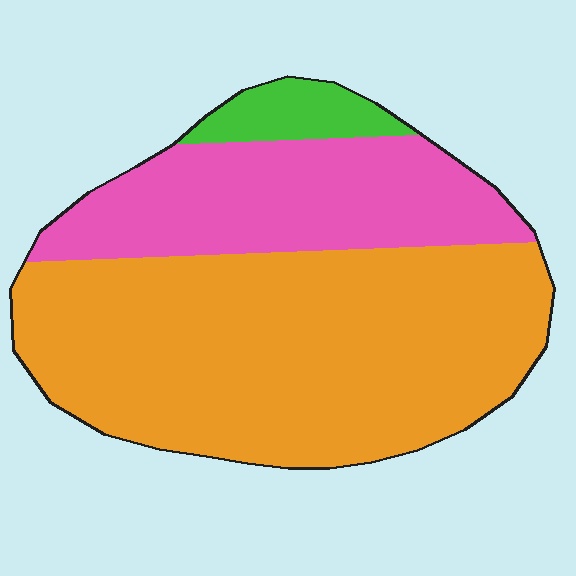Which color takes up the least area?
Green, at roughly 5%.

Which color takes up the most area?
Orange, at roughly 65%.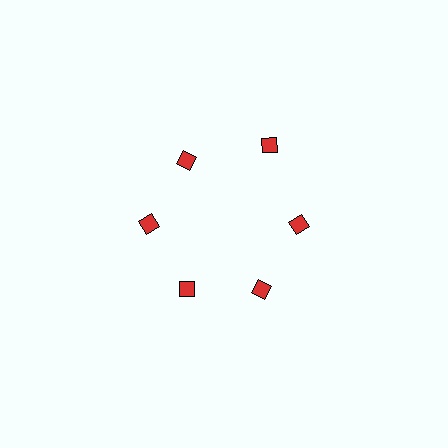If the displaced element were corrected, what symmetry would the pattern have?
It would have 6-fold rotational symmetry — the pattern would map onto itself every 60 degrees.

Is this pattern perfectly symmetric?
No. The 6 red diamonds are arranged in a ring, but one element near the 1 o'clock position is pushed outward from the center, breaking the 6-fold rotational symmetry.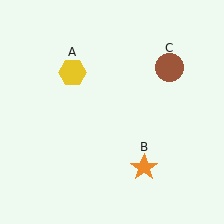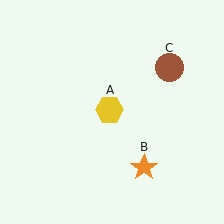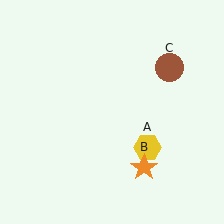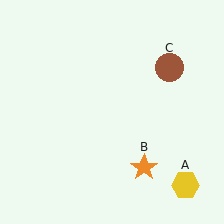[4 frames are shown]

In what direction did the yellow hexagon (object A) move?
The yellow hexagon (object A) moved down and to the right.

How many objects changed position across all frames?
1 object changed position: yellow hexagon (object A).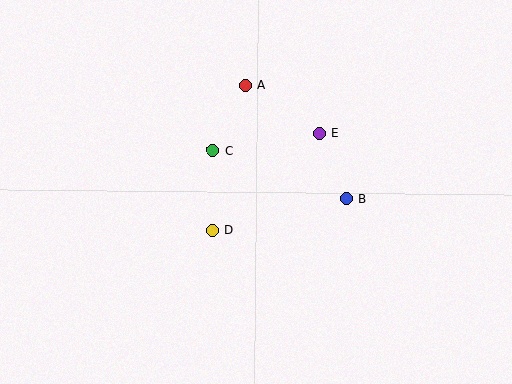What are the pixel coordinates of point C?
Point C is at (213, 151).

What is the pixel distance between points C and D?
The distance between C and D is 79 pixels.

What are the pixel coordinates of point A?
Point A is at (245, 85).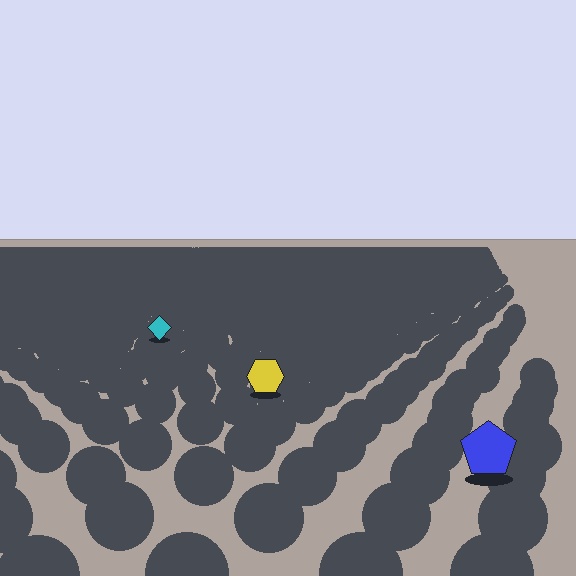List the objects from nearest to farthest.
From nearest to farthest: the blue pentagon, the yellow hexagon, the cyan diamond.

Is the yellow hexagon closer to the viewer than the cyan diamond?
Yes. The yellow hexagon is closer — you can tell from the texture gradient: the ground texture is coarser near it.